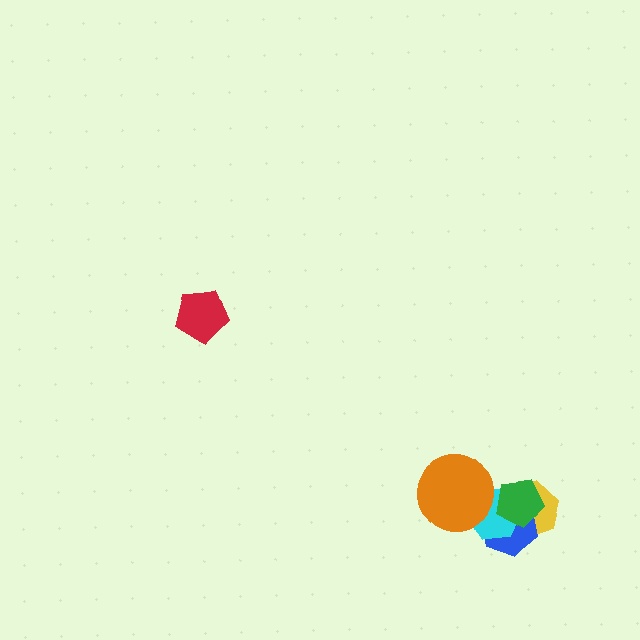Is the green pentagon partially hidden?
No, no other shape covers it.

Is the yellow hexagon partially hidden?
Yes, it is partially covered by another shape.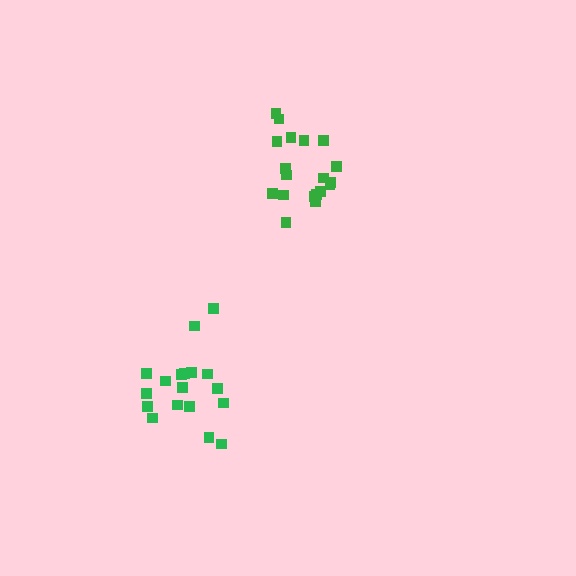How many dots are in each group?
Group 1: 18 dots, Group 2: 19 dots (37 total).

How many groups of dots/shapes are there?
There are 2 groups.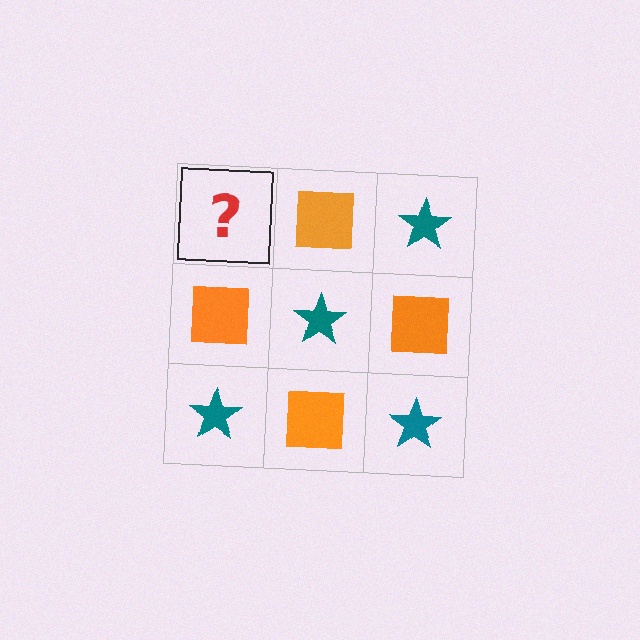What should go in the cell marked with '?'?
The missing cell should contain a teal star.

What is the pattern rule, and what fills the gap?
The rule is that it alternates teal star and orange square in a checkerboard pattern. The gap should be filled with a teal star.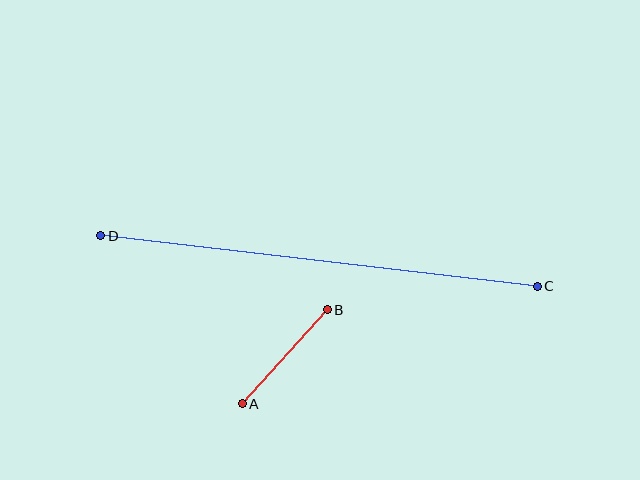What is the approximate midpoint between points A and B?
The midpoint is at approximately (285, 357) pixels.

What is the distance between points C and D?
The distance is approximately 439 pixels.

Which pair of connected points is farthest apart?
Points C and D are farthest apart.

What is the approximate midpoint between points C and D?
The midpoint is at approximately (319, 261) pixels.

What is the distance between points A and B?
The distance is approximately 127 pixels.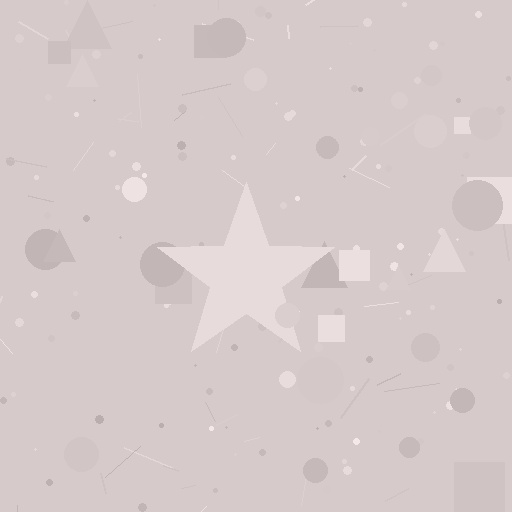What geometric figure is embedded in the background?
A star is embedded in the background.